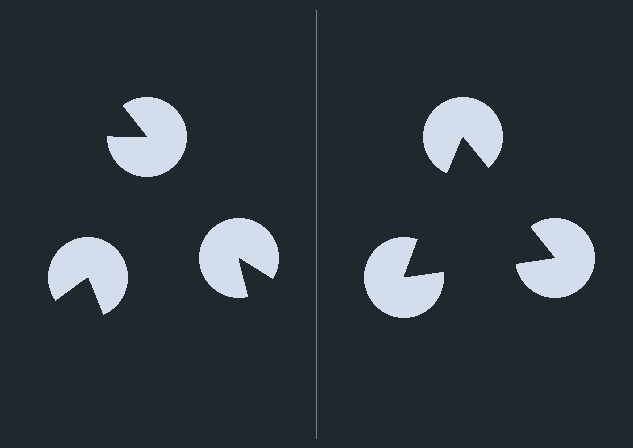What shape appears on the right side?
An illusory triangle.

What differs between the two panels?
The pac-man discs are positioned identically on both sides; only the wedge orientations differ. On the right they align to a triangle; on the left they are misaligned.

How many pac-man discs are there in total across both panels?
6 — 3 on each side.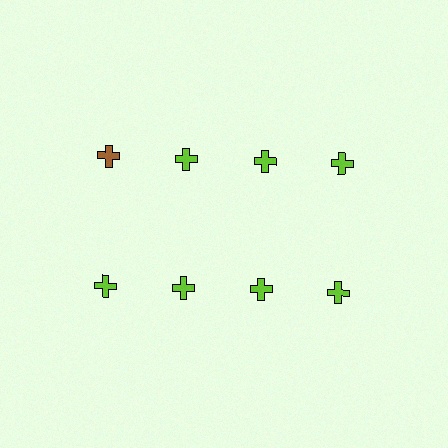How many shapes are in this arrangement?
There are 8 shapes arranged in a grid pattern.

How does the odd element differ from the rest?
It has a different color: brown instead of lime.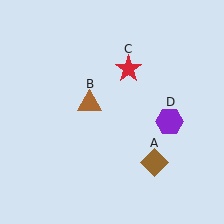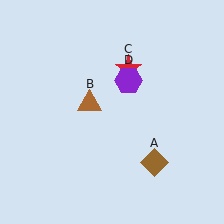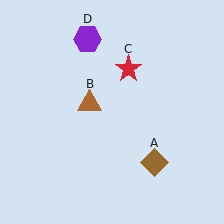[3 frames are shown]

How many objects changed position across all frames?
1 object changed position: purple hexagon (object D).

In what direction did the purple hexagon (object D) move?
The purple hexagon (object D) moved up and to the left.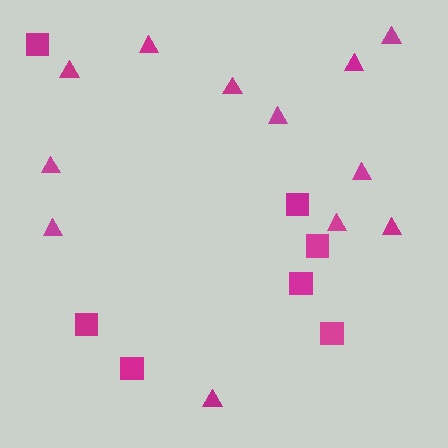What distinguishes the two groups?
There are 2 groups: one group of triangles (12) and one group of squares (7).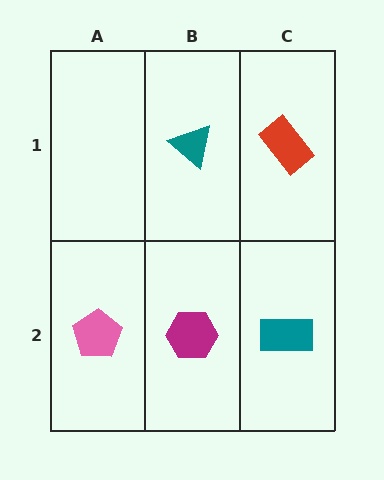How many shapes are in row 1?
2 shapes.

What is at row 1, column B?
A teal triangle.